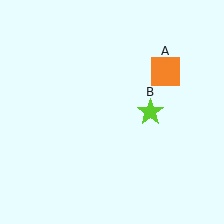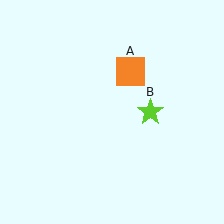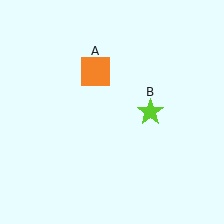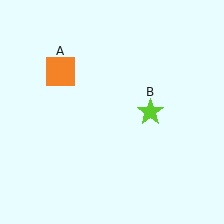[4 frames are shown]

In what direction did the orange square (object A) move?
The orange square (object A) moved left.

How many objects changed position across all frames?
1 object changed position: orange square (object A).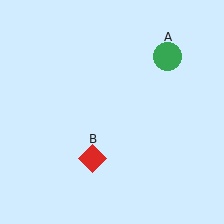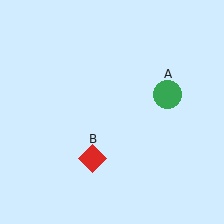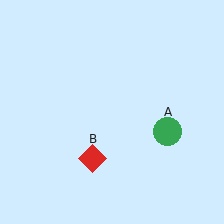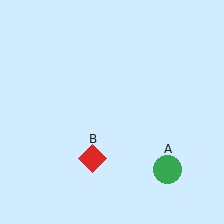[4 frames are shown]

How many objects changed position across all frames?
1 object changed position: green circle (object A).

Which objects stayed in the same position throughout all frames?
Red diamond (object B) remained stationary.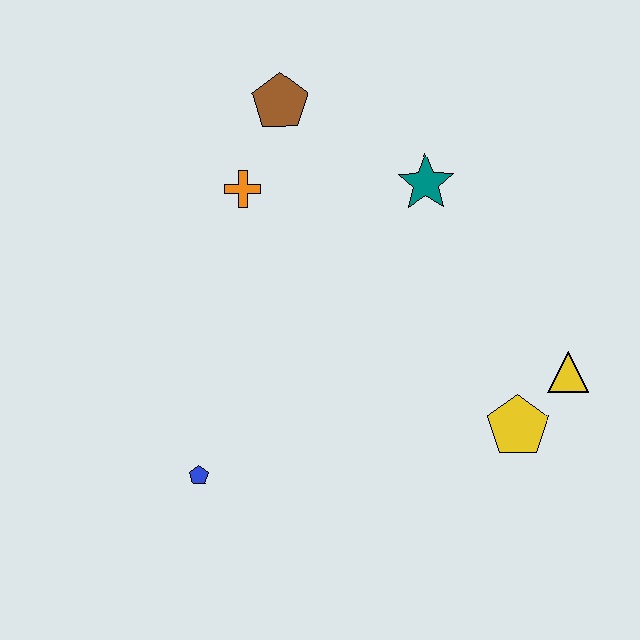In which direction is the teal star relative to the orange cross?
The teal star is to the right of the orange cross.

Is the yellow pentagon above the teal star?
No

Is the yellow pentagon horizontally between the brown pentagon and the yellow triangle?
Yes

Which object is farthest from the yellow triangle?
The brown pentagon is farthest from the yellow triangle.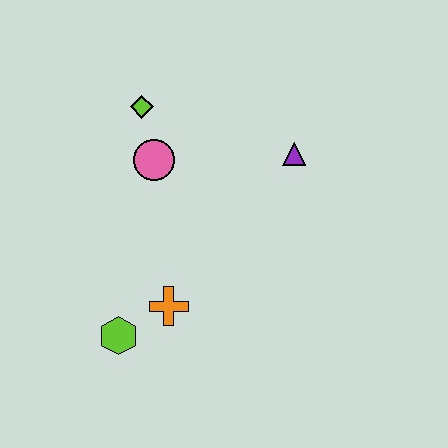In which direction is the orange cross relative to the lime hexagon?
The orange cross is to the right of the lime hexagon.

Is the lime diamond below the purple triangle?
No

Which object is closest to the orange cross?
The lime hexagon is closest to the orange cross.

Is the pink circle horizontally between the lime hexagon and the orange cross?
Yes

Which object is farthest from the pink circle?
The lime hexagon is farthest from the pink circle.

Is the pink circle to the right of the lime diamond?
Yes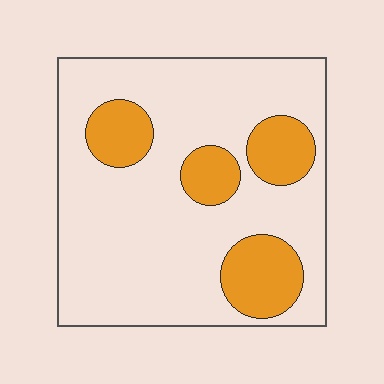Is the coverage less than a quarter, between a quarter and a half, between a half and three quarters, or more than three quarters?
Less than a quarter.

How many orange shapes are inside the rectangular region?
4.